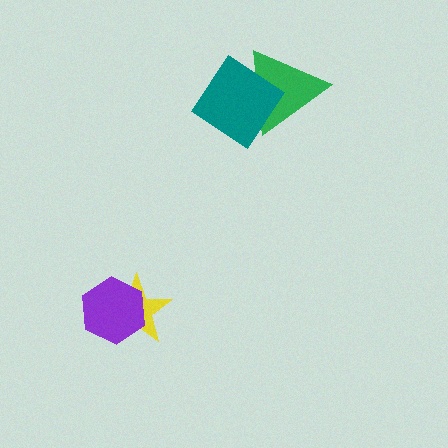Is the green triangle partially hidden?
Yes, it is partially covered by another shape.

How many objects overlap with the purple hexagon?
1 object overlaps with the purple hexagon.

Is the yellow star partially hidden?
Yes, it is partially covered by another shape.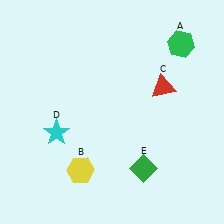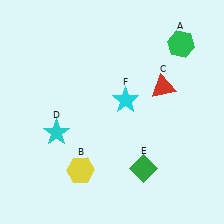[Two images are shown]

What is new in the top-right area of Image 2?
A cyan star (F) was added in the top-right area of Image 2.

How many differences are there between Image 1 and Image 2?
There is 1 difference between the two images.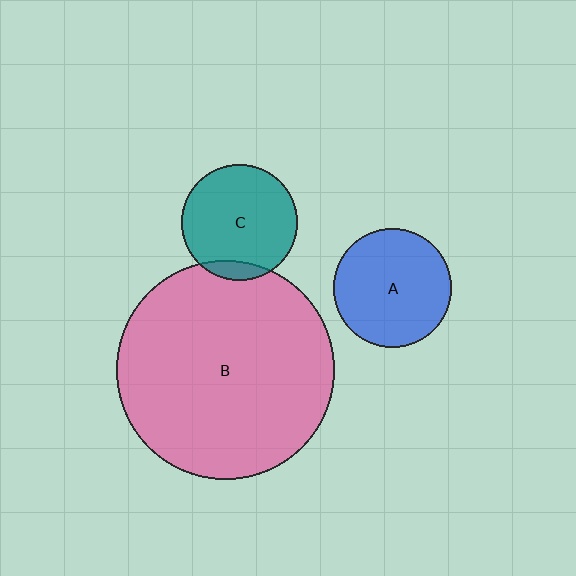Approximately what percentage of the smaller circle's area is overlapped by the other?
Approximately 10%.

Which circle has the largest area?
Circle B (pink).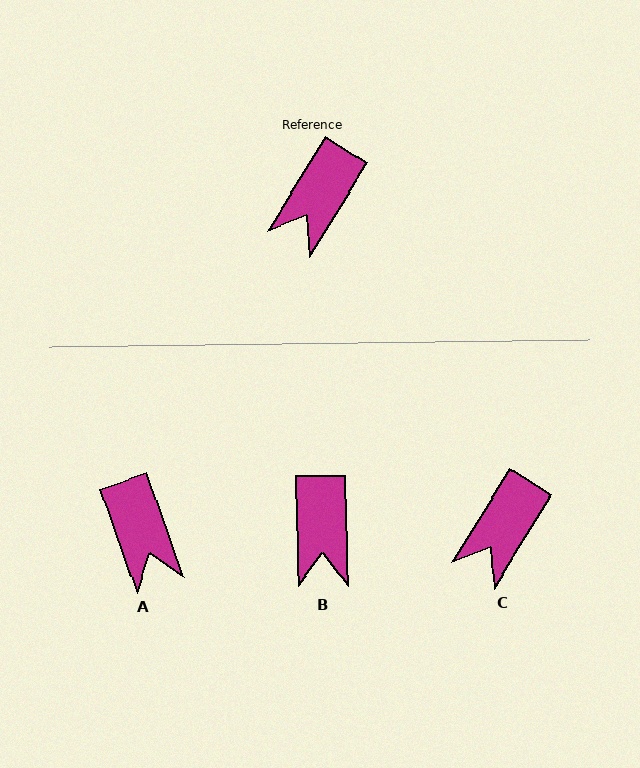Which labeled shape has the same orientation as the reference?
C.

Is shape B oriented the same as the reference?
No, it is off by about 33 degrees.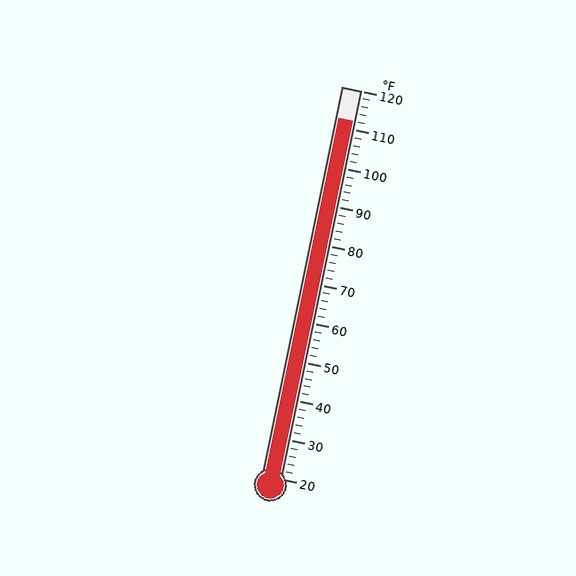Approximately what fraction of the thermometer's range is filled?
The thermometer is filled to approximately 90% of its range.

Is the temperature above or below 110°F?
The temperature is above 110°F.